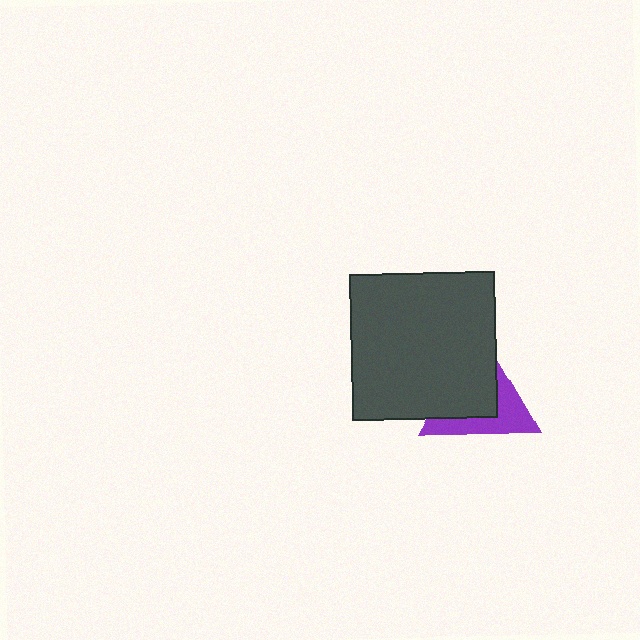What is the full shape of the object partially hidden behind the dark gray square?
The partially hidden object is a purple triangle.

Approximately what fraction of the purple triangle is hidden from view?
Roughly 57% of the purple triangle is hidden behind the dark gray square.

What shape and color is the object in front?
The object in front is a dark gray square.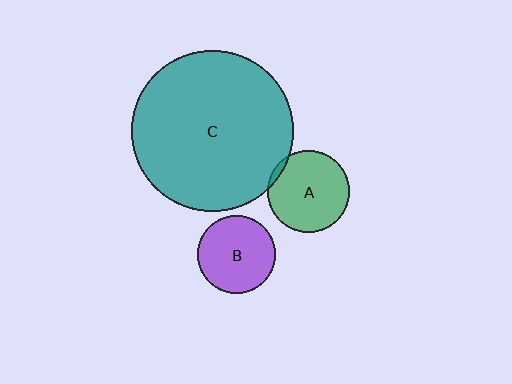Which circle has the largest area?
Circle C (teal).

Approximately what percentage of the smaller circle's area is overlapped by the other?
Approximately 5%.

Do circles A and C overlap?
Yes.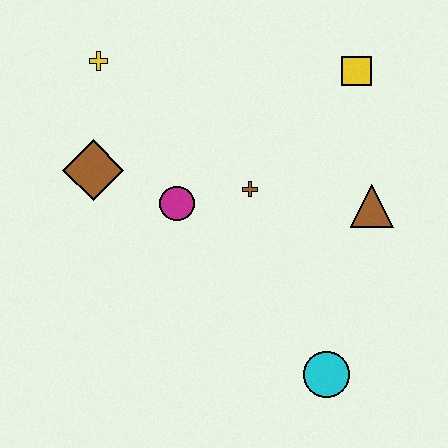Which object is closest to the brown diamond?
The magenta circle is closest to the brown diamond.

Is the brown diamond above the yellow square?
No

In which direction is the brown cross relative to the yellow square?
The brown cross is below the yellow square.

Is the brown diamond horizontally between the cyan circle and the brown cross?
No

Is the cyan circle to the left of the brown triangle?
Yes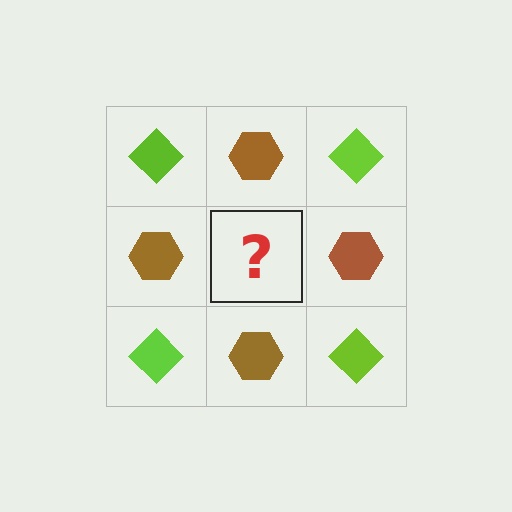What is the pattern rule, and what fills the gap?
The rule is that it alternates lime diamond and brown hexagon in a checkerboard pattern. The gap should be filled with a lime diamond.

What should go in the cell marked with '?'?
The missing cell should contain a lime diamond.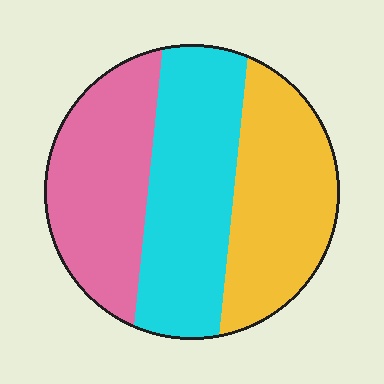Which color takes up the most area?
Cyan, at roughly 35%.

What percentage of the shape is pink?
Pink covers 31% of the shape.